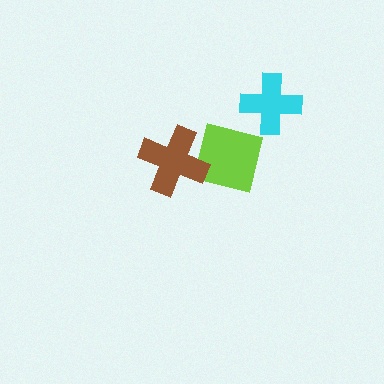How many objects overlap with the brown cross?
1 object overlaps with the brown cross.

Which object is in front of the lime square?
The brown cross is in front of the lime square.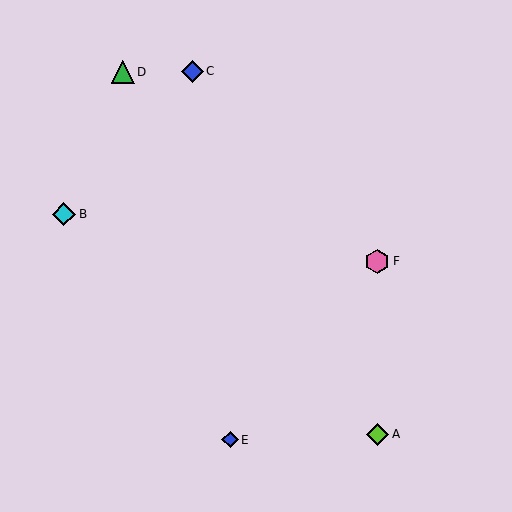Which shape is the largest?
The pink hexagon (labeled F) is the largest.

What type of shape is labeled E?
Shape E is a blue diamond.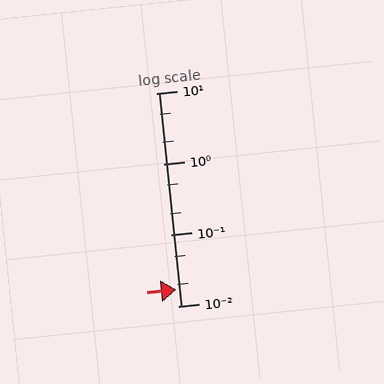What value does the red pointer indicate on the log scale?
The pointer indicates approximately 0.017.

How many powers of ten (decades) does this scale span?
The scale spans 3 decades, from 0.01 to 10.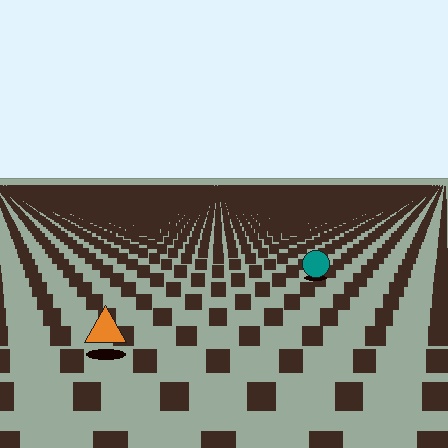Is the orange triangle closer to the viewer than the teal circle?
Yes. The orange triangle is closer — you can tell from the texture gradient: the ground texture is coarser near it.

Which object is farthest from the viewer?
The teal circle is farthest from the viewer. It appears smaller and the ground texture around it is denser.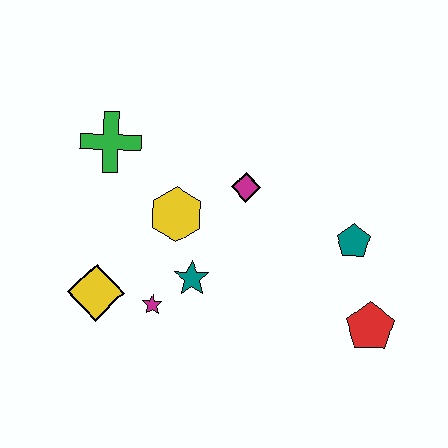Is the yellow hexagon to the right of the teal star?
No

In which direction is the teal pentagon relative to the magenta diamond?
The teal pentagon is to the right of the magenta diamond.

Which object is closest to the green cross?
The yellow hexagon is closest to the green cross.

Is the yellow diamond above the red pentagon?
Yes